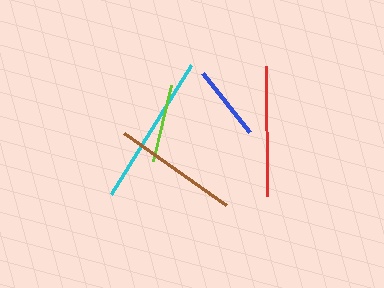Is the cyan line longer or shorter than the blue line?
The cyan line is longer than the blue line.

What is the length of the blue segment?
The blue segment is approximately 75 pixels long.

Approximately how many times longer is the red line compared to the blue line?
The red line is approximately 1.7 times the length of the blue line.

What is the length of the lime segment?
The lime segment is approximately 78 pixels long.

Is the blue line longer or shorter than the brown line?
The brown line is longer than the blue line.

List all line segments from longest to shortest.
From longest to shortest: cyan, red, brown, lime, blue.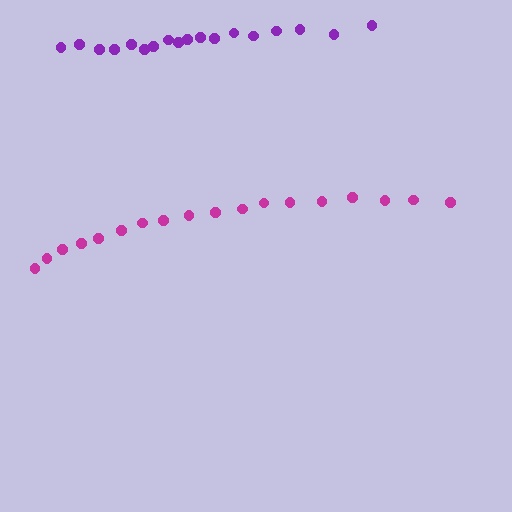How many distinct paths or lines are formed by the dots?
There are 2 distinct paths.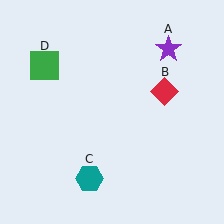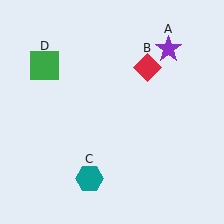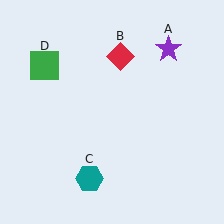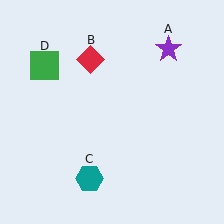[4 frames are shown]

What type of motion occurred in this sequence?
The red diamond (object B) rotated counterclockwise around the center of the scene.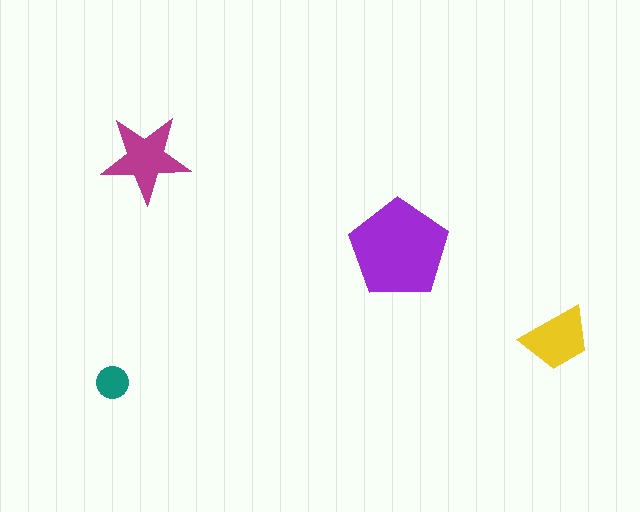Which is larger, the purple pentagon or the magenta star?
The purple pentagon.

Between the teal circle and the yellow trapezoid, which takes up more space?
The yellow trapezoid.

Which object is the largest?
The purple pentagon.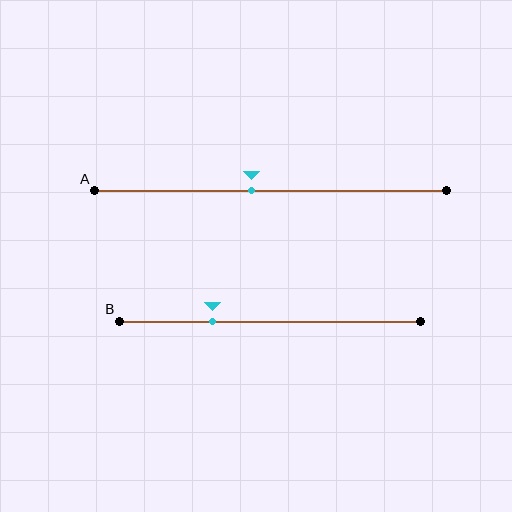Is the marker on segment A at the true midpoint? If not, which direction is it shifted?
No, the marker on segment A is shifted to the left by about 6% of the segment length.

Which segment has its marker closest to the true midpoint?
Segment A has its marker closest to the true midpoint.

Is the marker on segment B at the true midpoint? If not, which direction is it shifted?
No, the marker on segment B is shifted to the left by about 19% of the segment length.